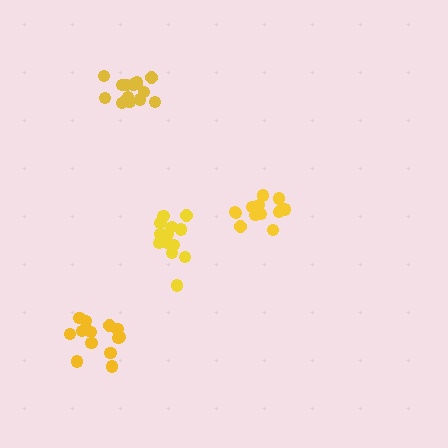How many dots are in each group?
Group 1: 15 dots, Group 2: 13 dots, Group 3: 15 dots, Group 4: 14 dots (57 total).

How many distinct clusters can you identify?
There are 4 distinct clusters.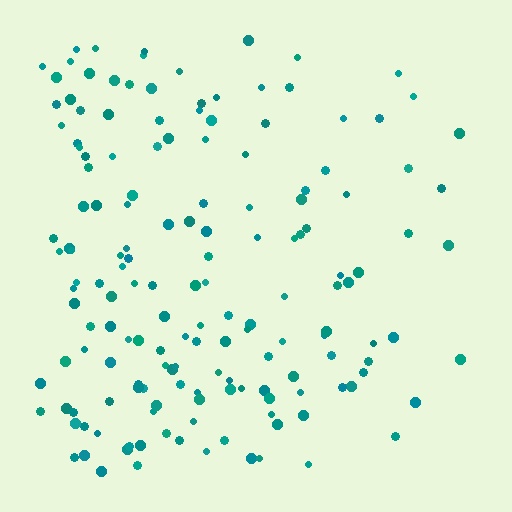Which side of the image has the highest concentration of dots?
The left.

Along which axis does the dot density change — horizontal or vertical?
Horizontal.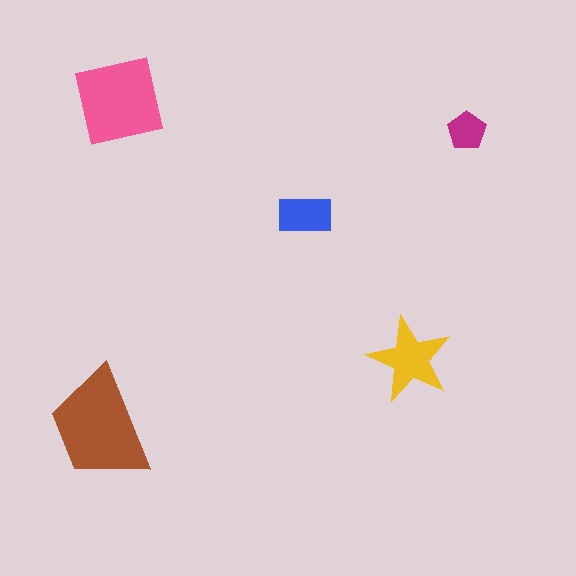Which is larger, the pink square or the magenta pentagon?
The pink square.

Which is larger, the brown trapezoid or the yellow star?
The brown trapezoid.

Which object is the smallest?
The magenta pentagon.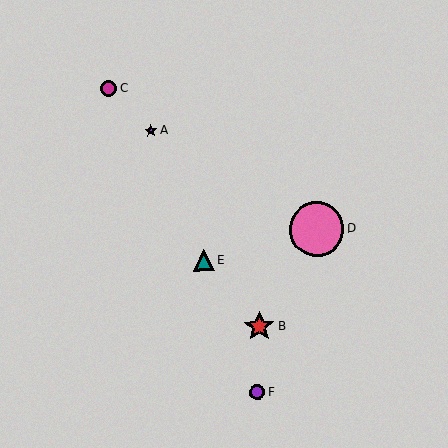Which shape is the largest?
The pink circle (labeled D) is the largest.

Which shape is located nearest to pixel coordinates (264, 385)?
The purple circle (labeled F) at (258, 392) is nearest to that location.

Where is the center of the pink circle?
The center of the pink circle is at (317, 229).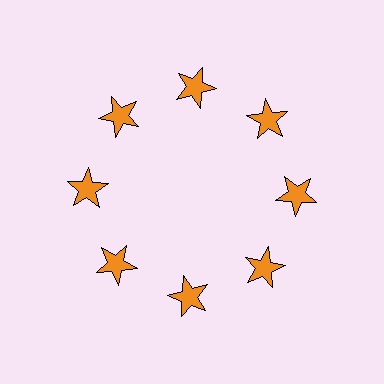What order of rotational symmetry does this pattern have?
This pattern has 8-fold rotational symmetry.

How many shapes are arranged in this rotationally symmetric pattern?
There are 8 shapes, arranged in 8 groups of 1.